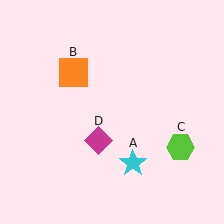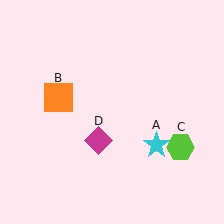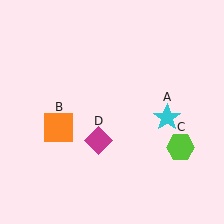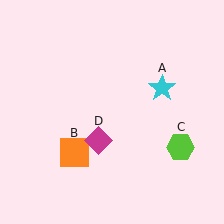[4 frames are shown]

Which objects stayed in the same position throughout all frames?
Lime hexagon (object C) and magenta diamond (object D) remained stationary.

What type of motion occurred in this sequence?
The cyan star (object A), orange square (object B) rotated counterclockwise around the center of the scene.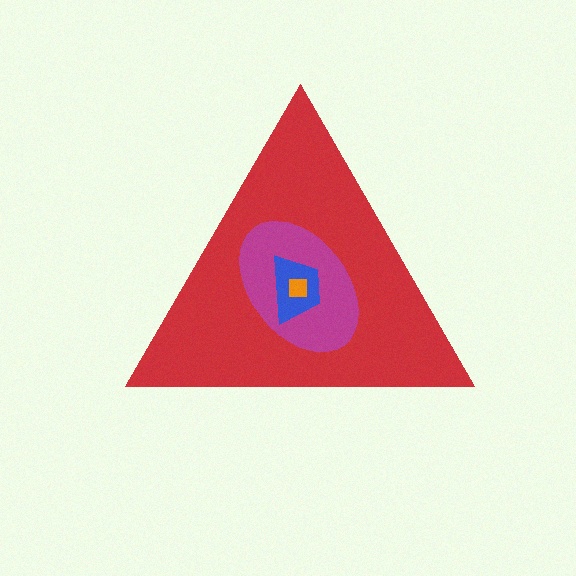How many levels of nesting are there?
4.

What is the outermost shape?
The red triangle.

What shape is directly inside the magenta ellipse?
The blue trapezoid.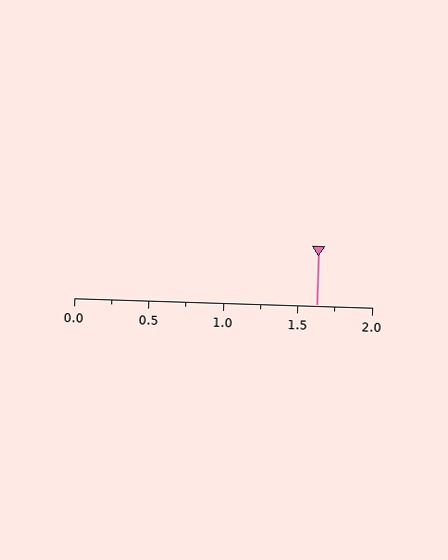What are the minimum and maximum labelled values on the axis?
The axis runs from 0.0 to 2.0.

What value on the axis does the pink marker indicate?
The marker indicates approximately 1.62.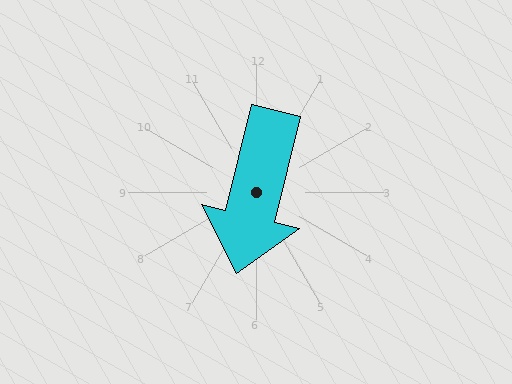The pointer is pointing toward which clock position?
Roughly 6 o'clock.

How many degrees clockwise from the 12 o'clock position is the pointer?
Approximately 194 degrees.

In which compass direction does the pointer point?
South.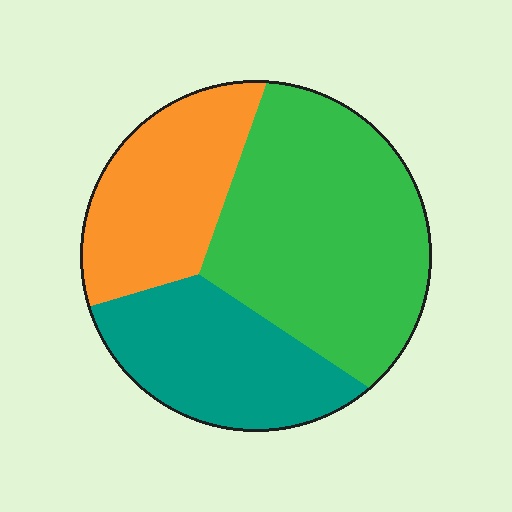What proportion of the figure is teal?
Teal takes up about one quarter (1/4) of the figure.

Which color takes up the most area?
Green, at roughly 50%.